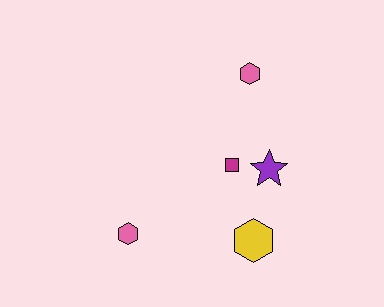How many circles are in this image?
There are no circles.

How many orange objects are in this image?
There are no orange objects.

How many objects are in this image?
There are 5 objects.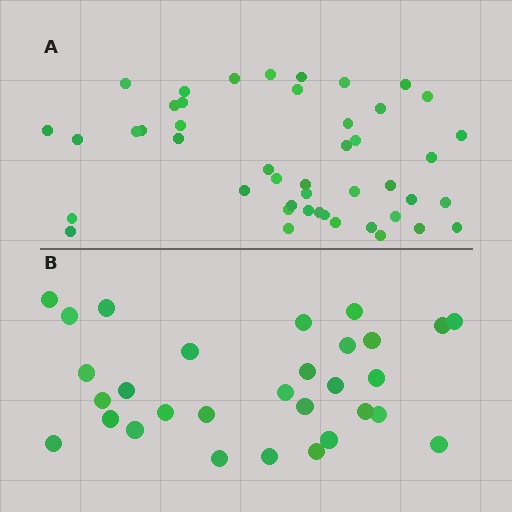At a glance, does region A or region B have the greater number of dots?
Region A (the top region) has more dots.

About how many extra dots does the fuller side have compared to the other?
Region A has approximately 15 more dots than region B.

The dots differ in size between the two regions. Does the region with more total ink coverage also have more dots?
No. Region B has more total ink coverage because its dots are larger, but region A actually contains more individual dots. Total area can be misleading — the number of items is what matters here.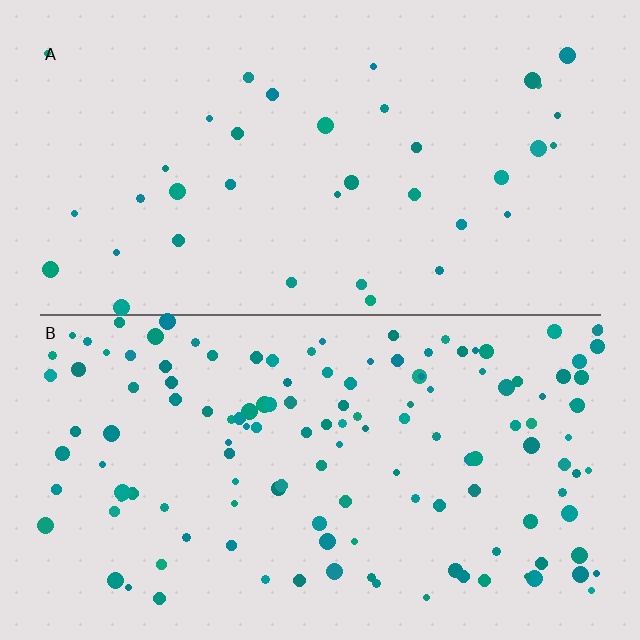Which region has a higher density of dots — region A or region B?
B (the bottom).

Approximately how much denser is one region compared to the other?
Approximately 3.6× — region B over region A.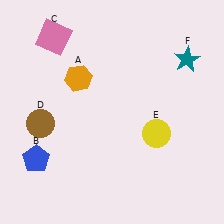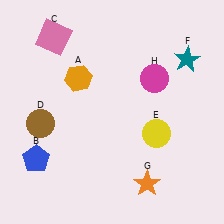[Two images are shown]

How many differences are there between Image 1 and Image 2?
There are 2 differences between the two images.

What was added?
An orange star (G), a magenta circle (H) were added in Image 2.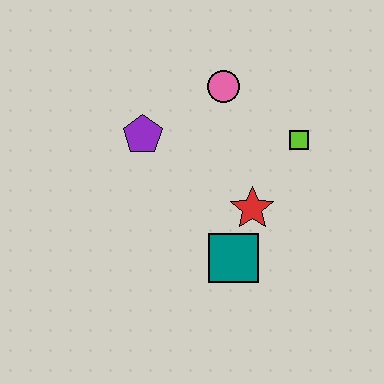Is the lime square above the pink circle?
No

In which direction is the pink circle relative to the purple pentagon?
The pink circle is to the right of the purple pentagon.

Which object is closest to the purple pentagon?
The pink circle is closest to the purple pentagon.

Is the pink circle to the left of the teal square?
Yes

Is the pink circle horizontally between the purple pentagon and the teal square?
Yes